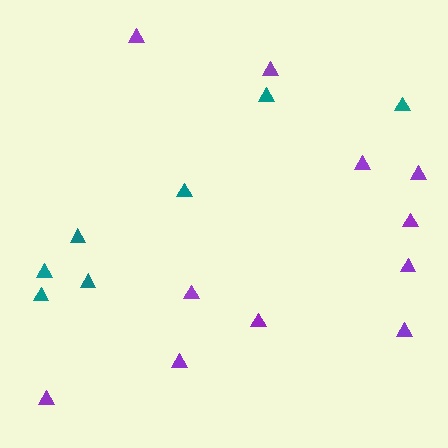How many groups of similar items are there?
There are 2 groups: one group of teal triangles (7) and one group of purple triangles (11).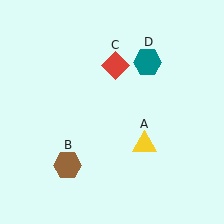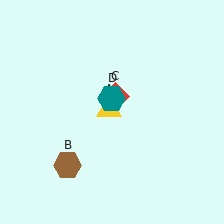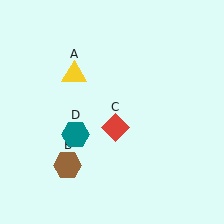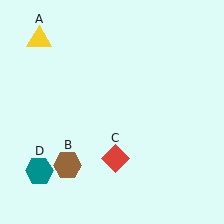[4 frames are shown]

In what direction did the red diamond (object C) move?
The red diamond (object C) moved down.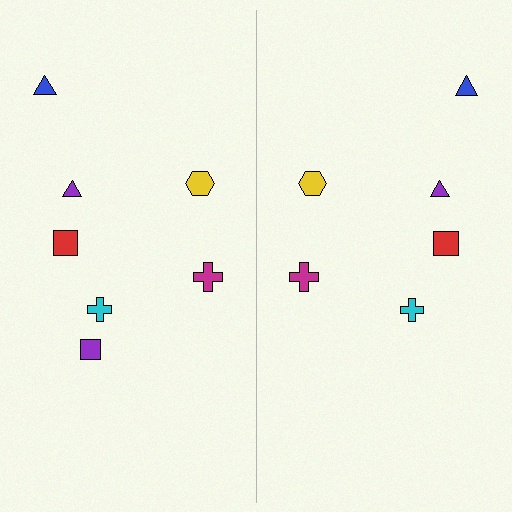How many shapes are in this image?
There are 13 shapes in this image.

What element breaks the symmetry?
A purple square is missing from the right side.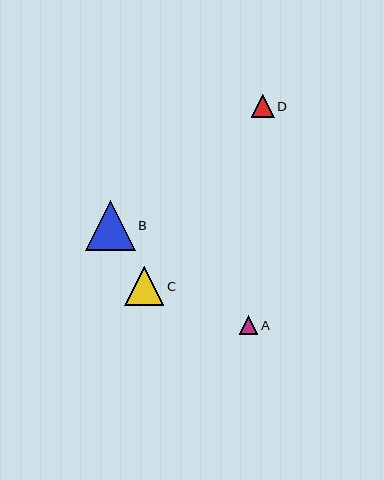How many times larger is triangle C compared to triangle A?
Triangle C is approximately 2.1 times the size of triangle A.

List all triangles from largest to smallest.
From largest to smallest: B, C, D, A.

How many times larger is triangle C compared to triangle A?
Triangle C is approximately 2.1 times the size of triangle A.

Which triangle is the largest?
Triangle B is the largest with a size of approximately 50 pixels.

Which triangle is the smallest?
Triangle A is the smallest with a size of approximately 19 pixels.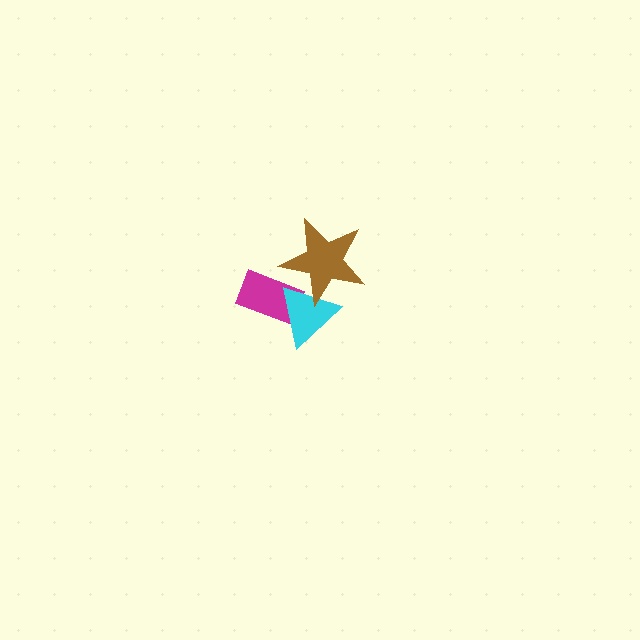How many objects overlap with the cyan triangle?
2 objects overlap with the cyan triangle.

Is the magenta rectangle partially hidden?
Yes, it is partially covered by another shape.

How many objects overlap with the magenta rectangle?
2 objects overlap with the magenta rectangle.